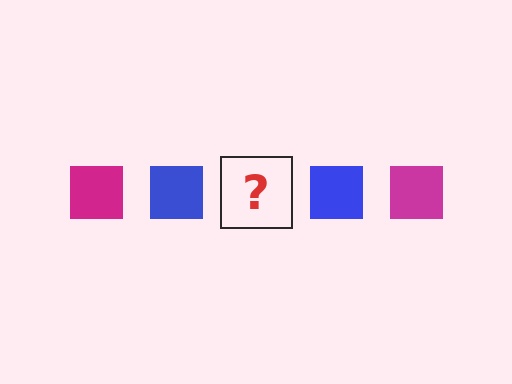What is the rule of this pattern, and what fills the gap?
The rule is that the pattern cycles through magenta, blue squares. The gap should be filled with a magenta square.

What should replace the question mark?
The question mark should be replaced with a magenta square.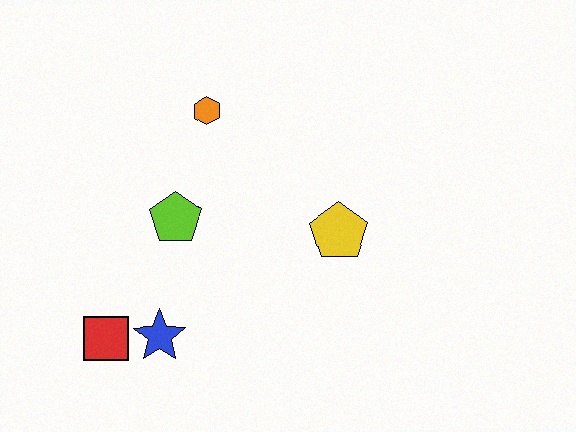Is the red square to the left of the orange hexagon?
Yes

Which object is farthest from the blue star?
The orange hexagon is farthest from the blue star.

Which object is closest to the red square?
The blue star is closest to the red square.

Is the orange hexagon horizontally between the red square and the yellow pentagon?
Yes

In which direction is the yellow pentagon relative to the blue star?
The yellow pentagon is to the right of the blue star.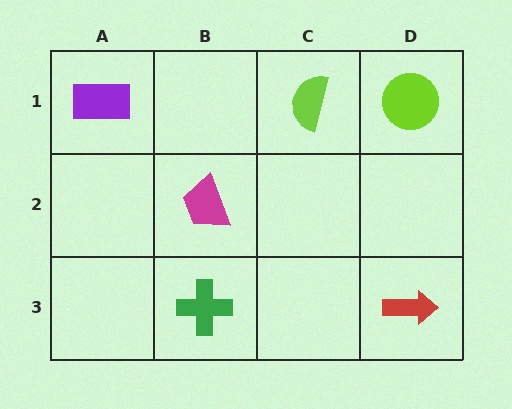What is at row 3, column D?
A red arrow.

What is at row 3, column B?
A green cross.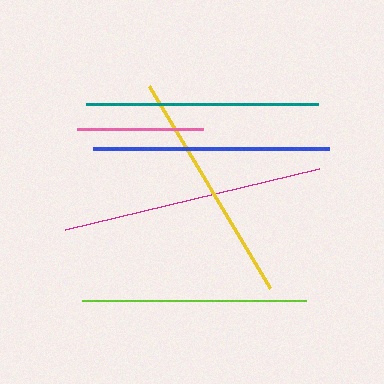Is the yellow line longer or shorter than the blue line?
The yellow line is longer than the blue line.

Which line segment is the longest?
The magenta line is the longest at approximately 261 pixels.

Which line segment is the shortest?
The pink line is the shortest at approximately 126 pixels.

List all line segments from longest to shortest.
From longest to shortest: magenta, yellow, blue, teal, lime, pink.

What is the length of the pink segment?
The pink segment is approximately 126 pixels long.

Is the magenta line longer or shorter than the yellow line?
The magenta line is longer than the yellow line.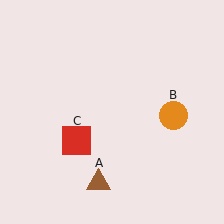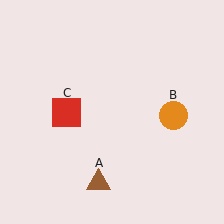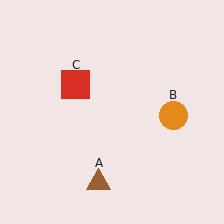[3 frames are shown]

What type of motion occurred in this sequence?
The red square (object C) rotated clockwise around the center of the scene.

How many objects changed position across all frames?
1 object changed position: red square (object C).